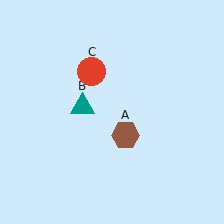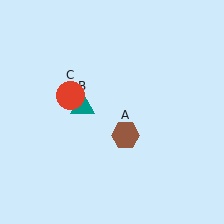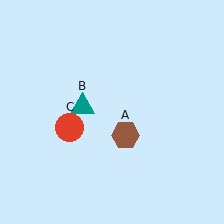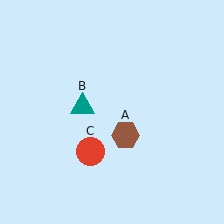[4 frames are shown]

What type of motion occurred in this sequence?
The red circle (object C) rotated counterclockwise around the center of the scene.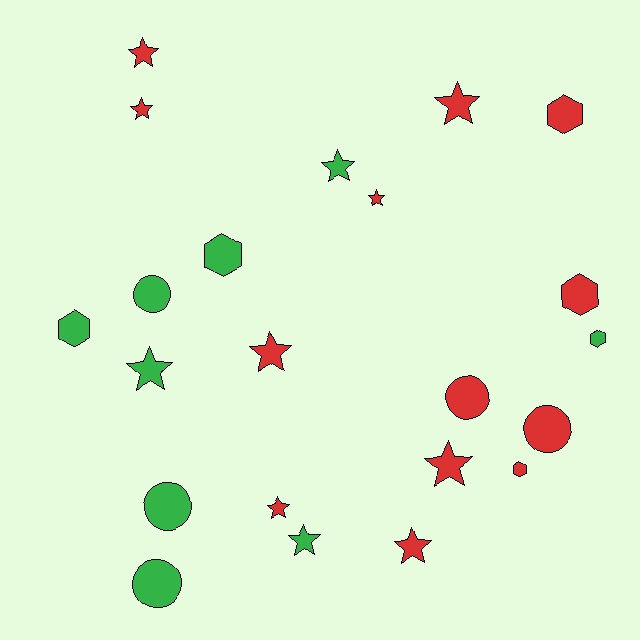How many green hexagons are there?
There are 3 green hexagons.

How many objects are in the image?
There are 22 objects.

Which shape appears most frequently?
Star, with 11 objects.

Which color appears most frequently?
Red, with 13 objects.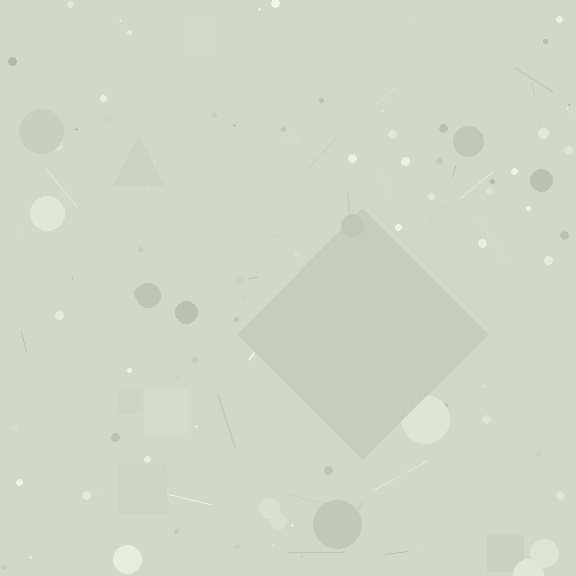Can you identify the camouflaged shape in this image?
The camouflaged shape is a diamond.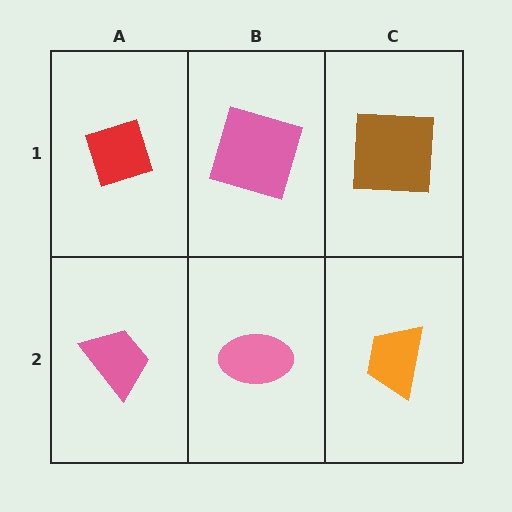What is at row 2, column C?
An orange trapezoid.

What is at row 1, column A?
A red diamond.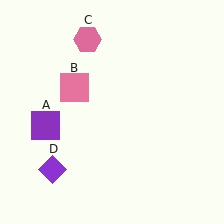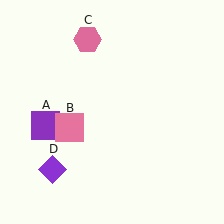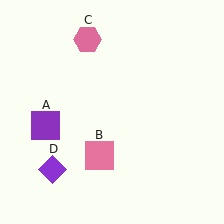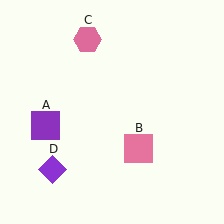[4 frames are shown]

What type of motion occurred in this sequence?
The pink square (object B) rotated counterclockwise around the center of the scene.